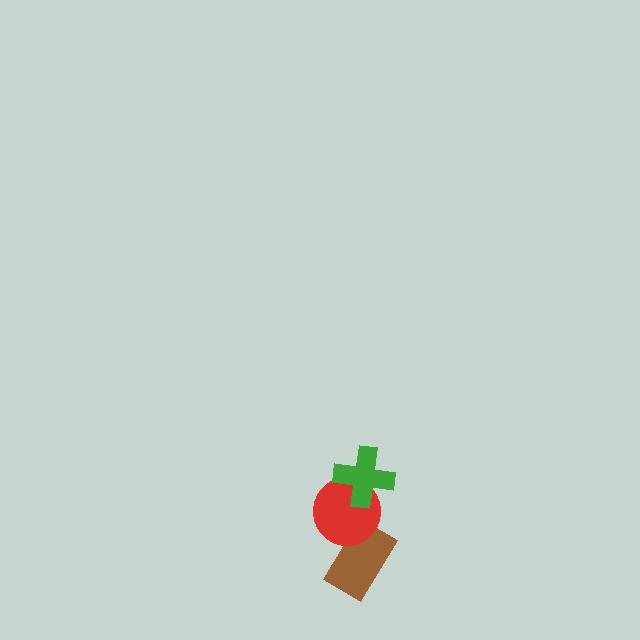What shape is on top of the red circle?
The green cross is on top of the red circle.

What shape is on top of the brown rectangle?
The red circle is on top of the brown rectangle.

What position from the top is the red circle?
The red circle is 2nd from the top.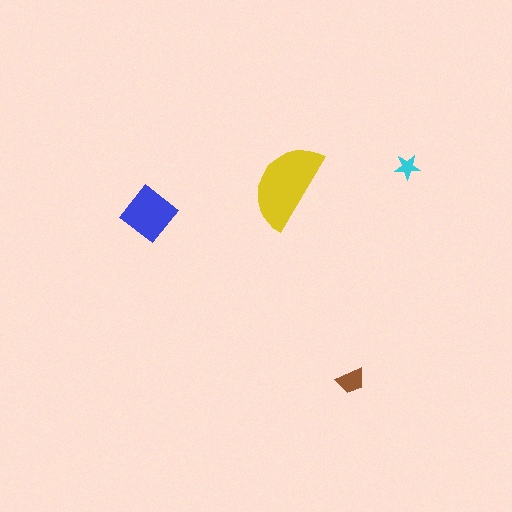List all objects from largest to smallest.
The yellow semicircle, the blue diamond, the brown trapezoid, the cyan star.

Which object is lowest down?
The brown trapezoid is bottommost.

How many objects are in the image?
There are 4 objects in the image.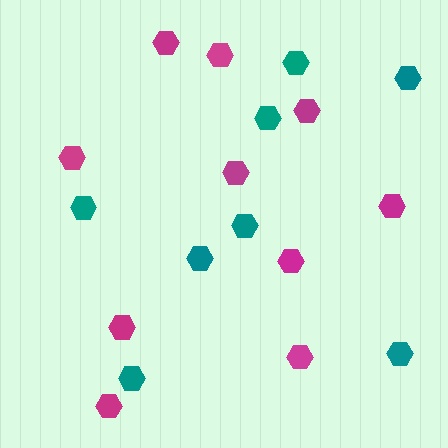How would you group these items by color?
There are 2 groups: one group of magenta hexagons (10) and one group of teal hexagons (8).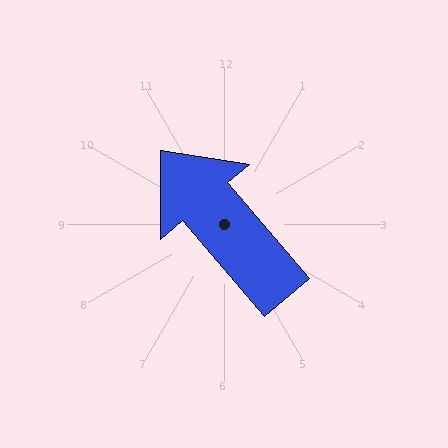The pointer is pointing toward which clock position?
Roughly 11 o'clock.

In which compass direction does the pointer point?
Northwest.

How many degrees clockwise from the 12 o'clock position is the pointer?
Approximately 320 degrees.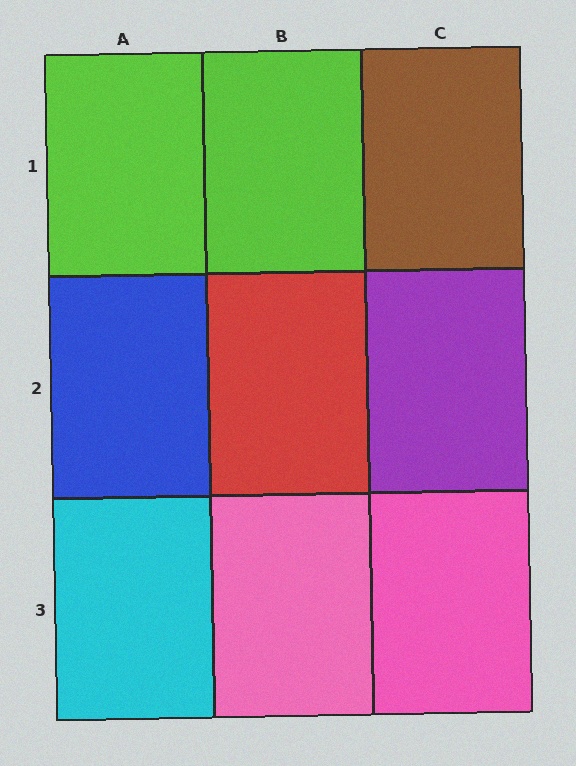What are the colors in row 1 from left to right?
Lime, lime, brown.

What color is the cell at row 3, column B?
Pink.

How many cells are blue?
1 cell is blue.